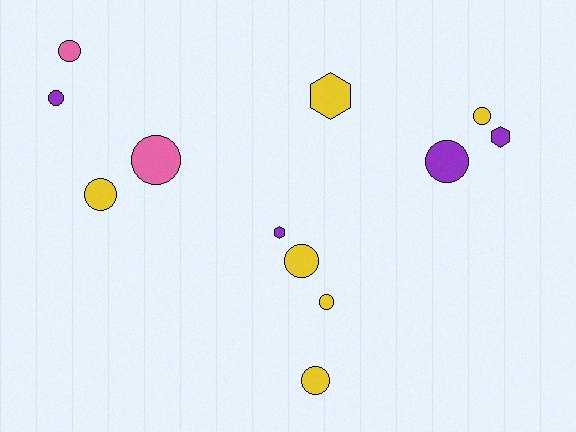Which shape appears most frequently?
Circle, with 9 objects.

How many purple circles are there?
There are 2 purple circles.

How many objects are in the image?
There are 12 objects.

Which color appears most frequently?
Yellow, with 6 objects.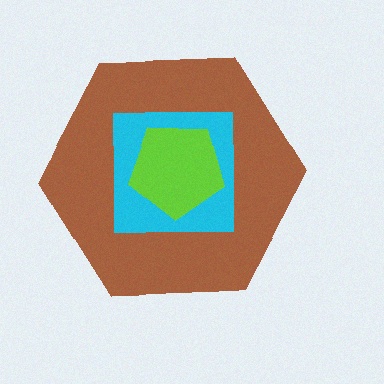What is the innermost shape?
The lime pentagon.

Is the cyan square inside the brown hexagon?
Yes.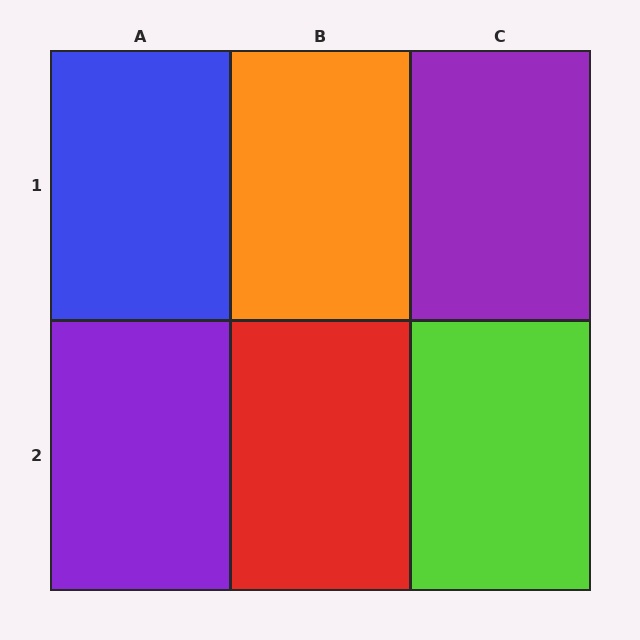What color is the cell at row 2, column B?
Red.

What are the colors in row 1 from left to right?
Blue, orange, purple.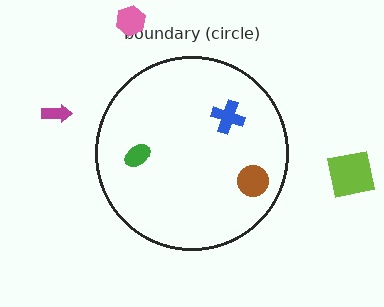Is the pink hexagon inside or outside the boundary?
Outside.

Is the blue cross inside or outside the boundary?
Inside.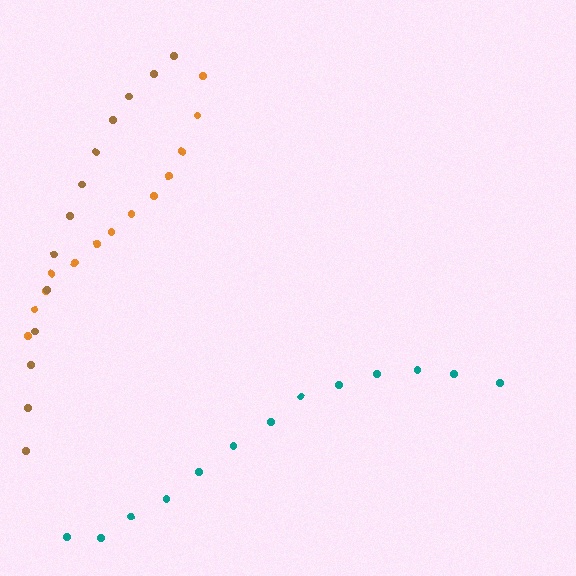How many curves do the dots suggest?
There are 3 distinct paths.